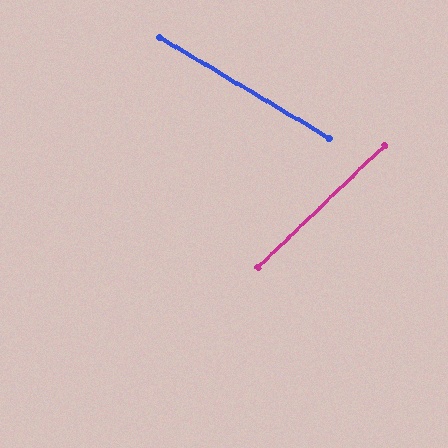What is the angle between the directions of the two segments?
Approximately 75 degrees.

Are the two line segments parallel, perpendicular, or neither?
Neither parallel nor perpendicular — they differ by about 75°.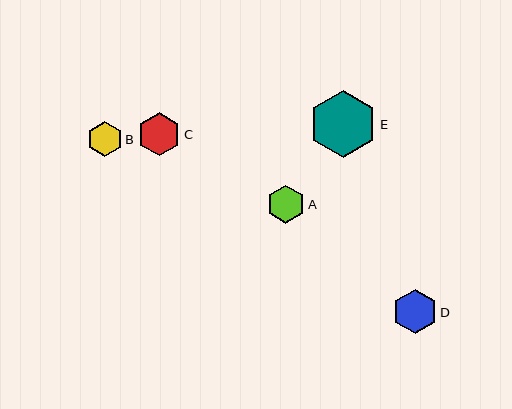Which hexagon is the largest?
Hexagon E is the largest with a size of approximately 68 pixels.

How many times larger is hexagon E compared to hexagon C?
Hexagon E is approximately 1.6 times the size of hexagon C.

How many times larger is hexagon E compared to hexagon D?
Hexagon E is approximately 1.5 times the size of hexagon D.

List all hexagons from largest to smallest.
From largest to smallest: E, D, C, A, B.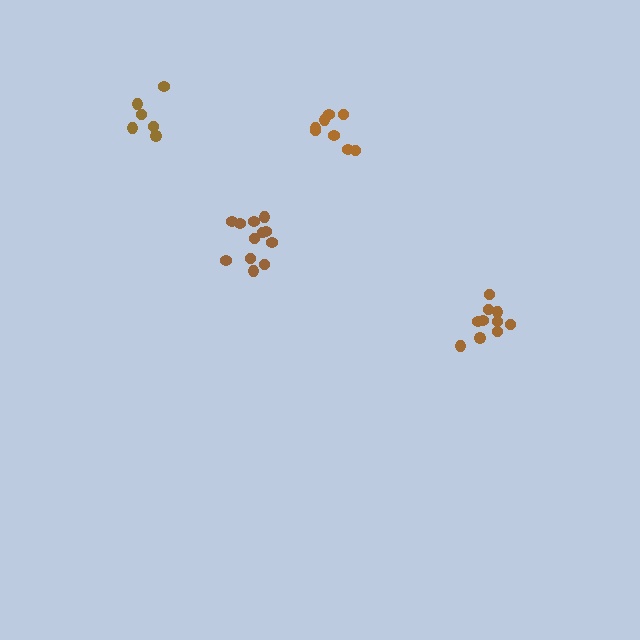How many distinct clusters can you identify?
There are 4 distinct clusters.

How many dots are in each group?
Group 1: 10 dots, Group 2: 12 dots, Group 3: 8 dots, Group 4: 6 dots (36 total).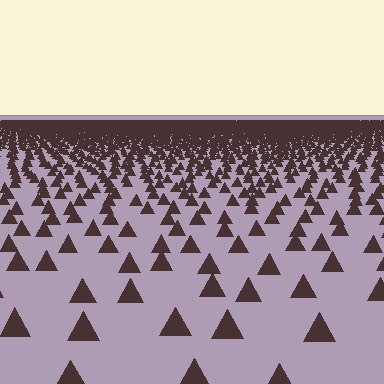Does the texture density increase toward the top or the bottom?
Density increases toward the top.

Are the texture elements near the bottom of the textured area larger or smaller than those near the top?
Larger. Near the bottom, elements are closer to the viewer and appear at a bigger on-screen size.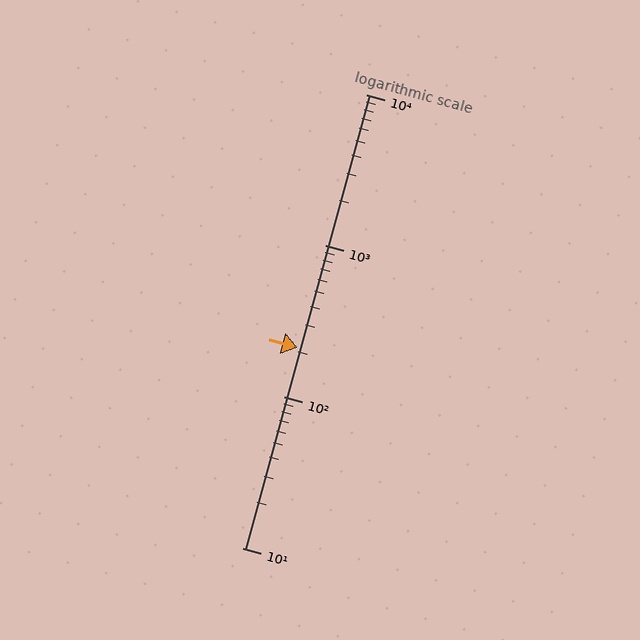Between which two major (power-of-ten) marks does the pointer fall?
The pointer is between 100 and 1000.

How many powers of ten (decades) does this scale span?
The scale spans 3 decades, from 10 to 10000.